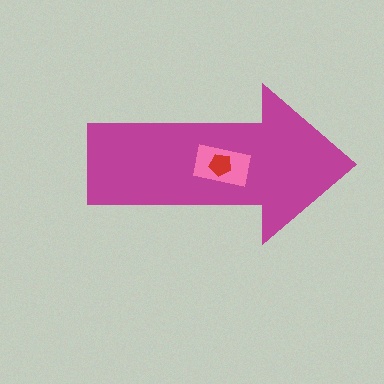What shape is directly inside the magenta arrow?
The pink rectangle.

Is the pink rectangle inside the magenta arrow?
Yes.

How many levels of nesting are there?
3.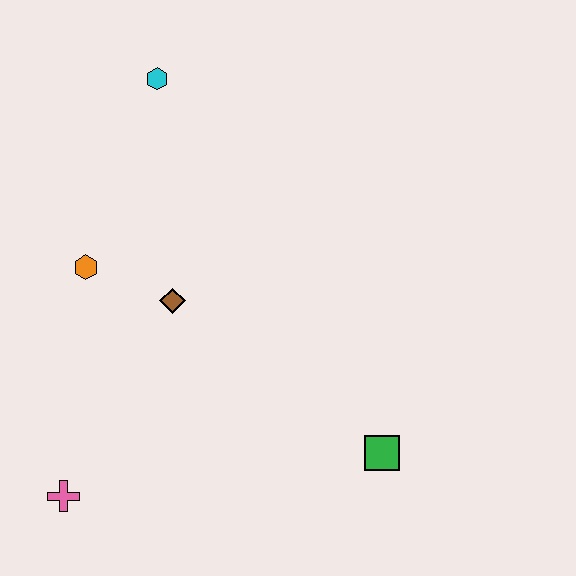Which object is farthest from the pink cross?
The cyan hexagon is farthest from the pink cross.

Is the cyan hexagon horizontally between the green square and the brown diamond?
No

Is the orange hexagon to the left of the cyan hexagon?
Yes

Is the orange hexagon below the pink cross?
No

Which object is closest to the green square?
The brown diamond is closest to the green square.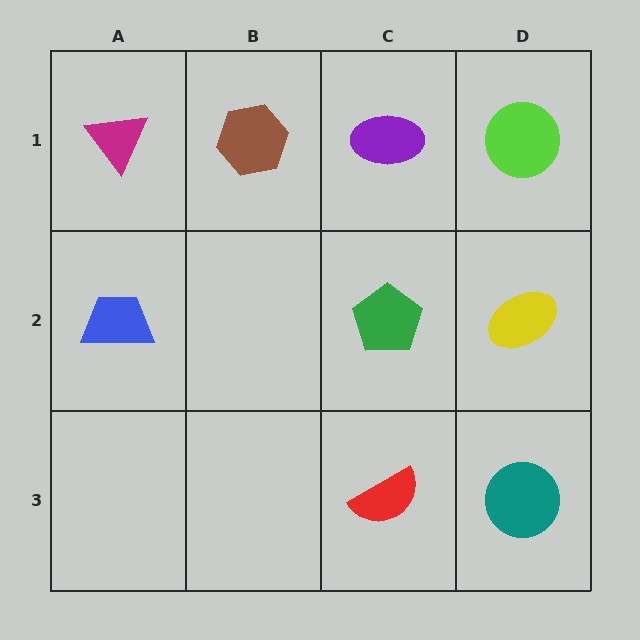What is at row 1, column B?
A brown hexagon.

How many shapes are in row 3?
2 shapes.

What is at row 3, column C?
A red semicircle.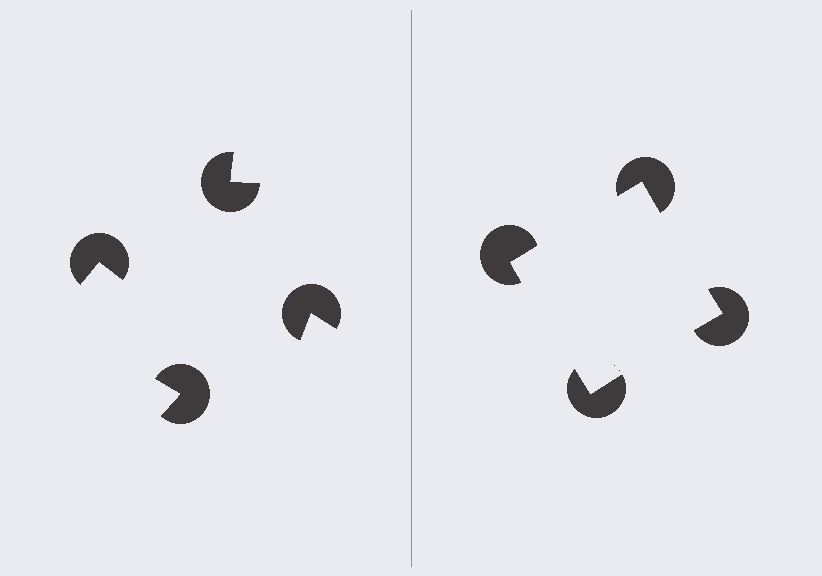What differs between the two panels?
The pac-man discs are positioned identically on both sides; only the wedge orientations differ. On the right they align to a square; on the left they are misaligned.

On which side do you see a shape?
An illusory square appears on the right side. On the left side the wedge cuts are rotated, so no coherent shape forms.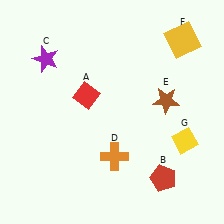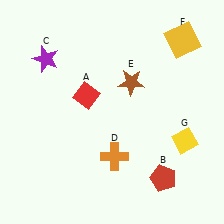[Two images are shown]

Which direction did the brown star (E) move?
The brown star (E) moved left.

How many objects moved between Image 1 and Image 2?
1 object moved between the two images.